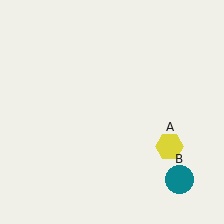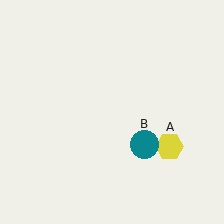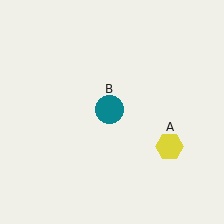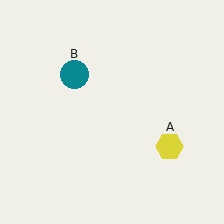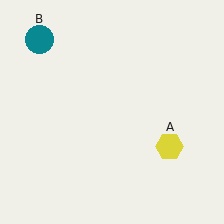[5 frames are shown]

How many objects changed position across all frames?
1 object changed position: teal circle (object B).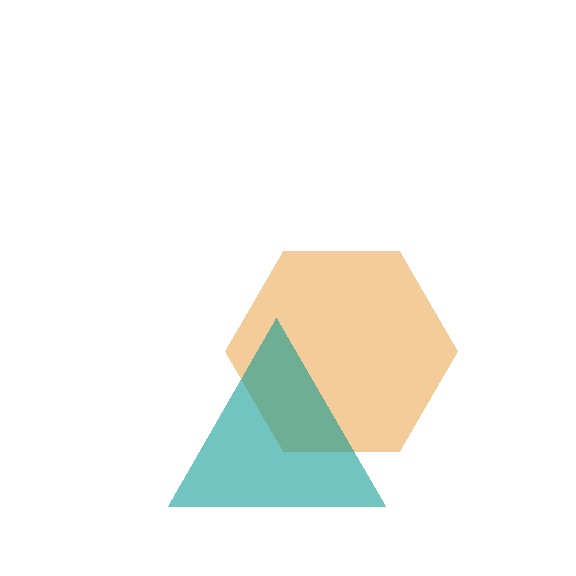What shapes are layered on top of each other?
The layered shapes are: an orange hexagon, a teal triangle.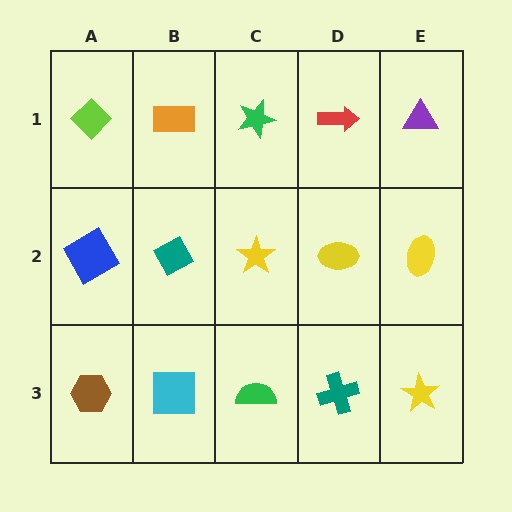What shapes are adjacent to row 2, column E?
A purple triangle (row 1, column E), a yellow star (row 3, column E), a yellow ellipse (row 2, column D).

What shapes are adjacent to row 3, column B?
A teal diamond (row 2, column B), a brown hexagon (row 3, column A), a green semicircle (row 3, column C).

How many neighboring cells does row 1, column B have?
3.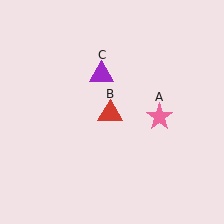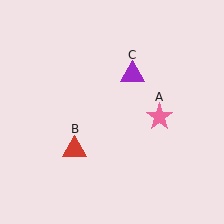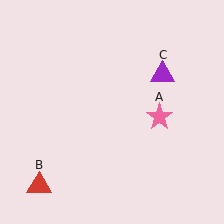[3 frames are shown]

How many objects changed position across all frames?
2 objects changed position: red triangle (object B), purple triangle (object C).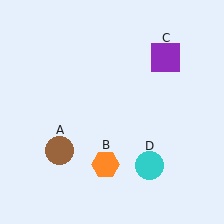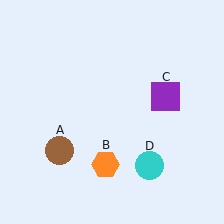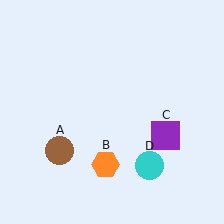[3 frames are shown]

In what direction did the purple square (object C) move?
The purple square (object C) moved down.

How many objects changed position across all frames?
1 object changed position: purple square (object C).